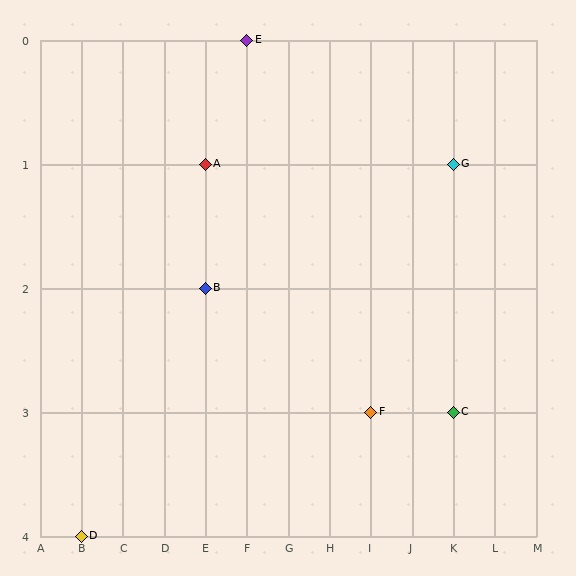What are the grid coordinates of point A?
Point A is at grid coordinates (E, 1).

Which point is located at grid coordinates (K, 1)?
Point G is at (K, 1).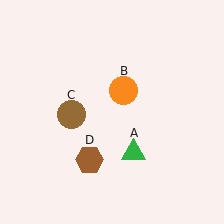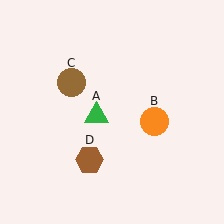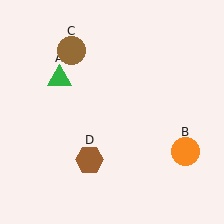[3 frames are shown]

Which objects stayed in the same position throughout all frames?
Brown hexagon (object D) remained stationary.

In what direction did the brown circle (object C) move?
The brown circle (object C) moved up.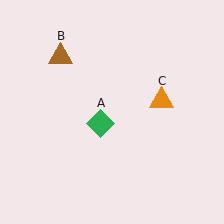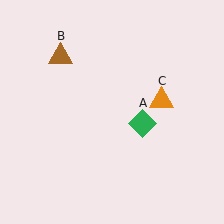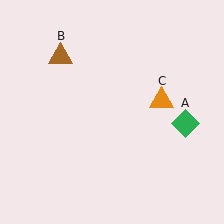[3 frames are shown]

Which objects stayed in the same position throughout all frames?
Brown triangle (object B) and orange triangle (object C) remained stationary.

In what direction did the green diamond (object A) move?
The green diamond (object A) moved right.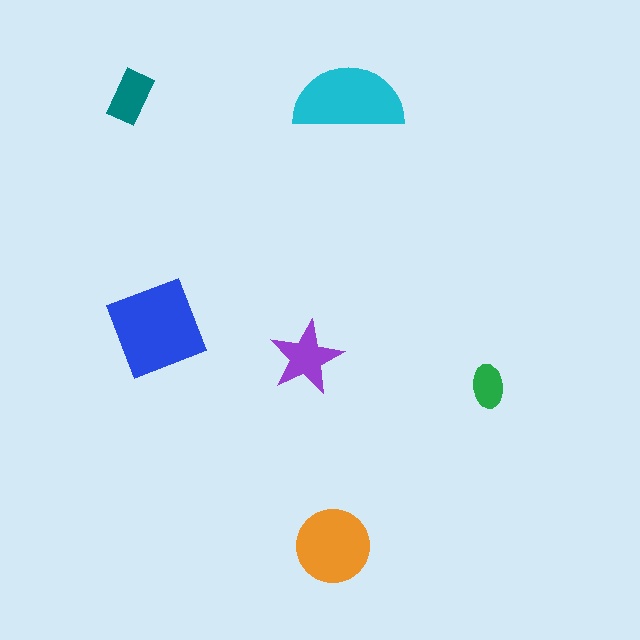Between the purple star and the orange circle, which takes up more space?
The orange circle.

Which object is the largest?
The blue diamond.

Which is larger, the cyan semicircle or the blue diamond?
The blue diamond.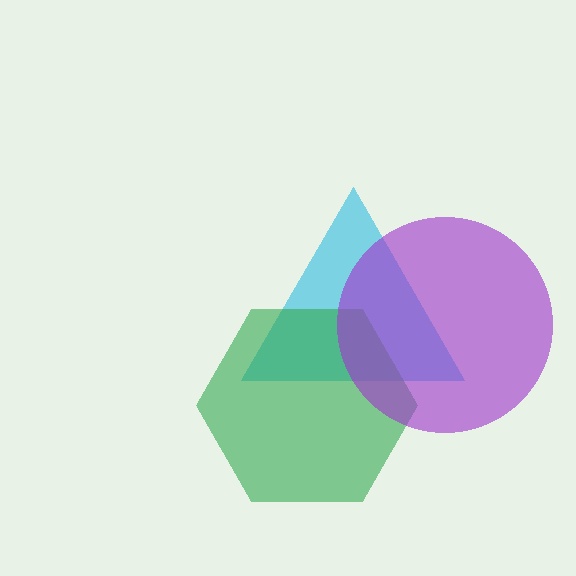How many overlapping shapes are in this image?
There are 3 overlapping shapes in the image.